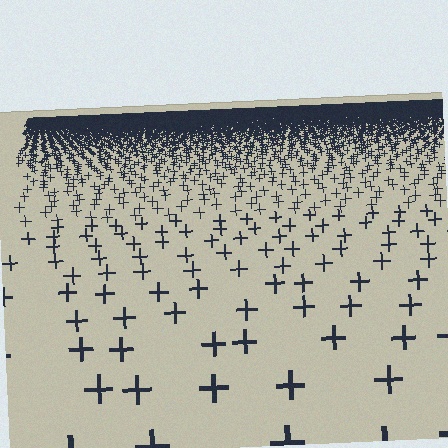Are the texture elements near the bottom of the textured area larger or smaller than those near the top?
Larger. Near the bottom, elements are closer to the viewer and appear at a bigger on-screen size.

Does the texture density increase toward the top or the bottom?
Density increases toward the top.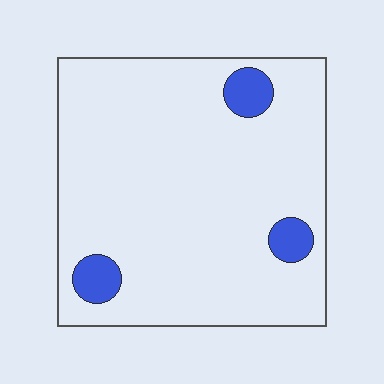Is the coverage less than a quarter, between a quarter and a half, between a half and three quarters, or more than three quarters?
Less than a quarter.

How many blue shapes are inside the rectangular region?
3.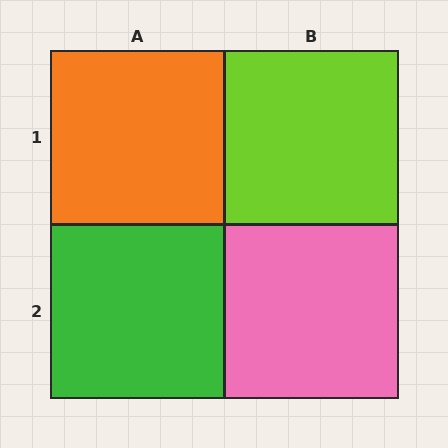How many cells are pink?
1 cell is pink.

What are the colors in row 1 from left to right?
Orange, lime.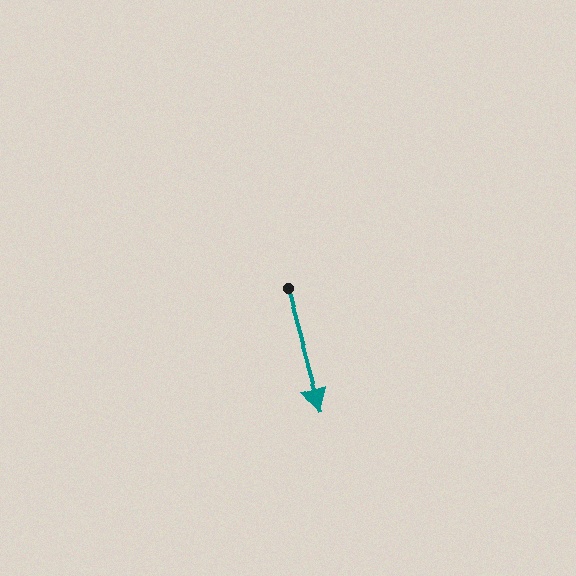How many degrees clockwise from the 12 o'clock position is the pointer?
Approximately 164 degrees.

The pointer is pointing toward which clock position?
Roughly 5 o'clock.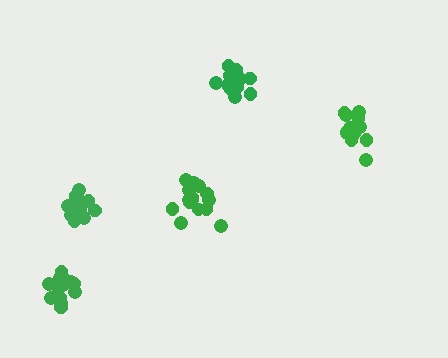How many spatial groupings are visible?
There are 5 spatial groupings.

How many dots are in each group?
Group 1: 18 dots, Group 2: 15 dots, Group 3: 17 dots, Group 4: 15 dots, Group 5: 15 dots (80 total).